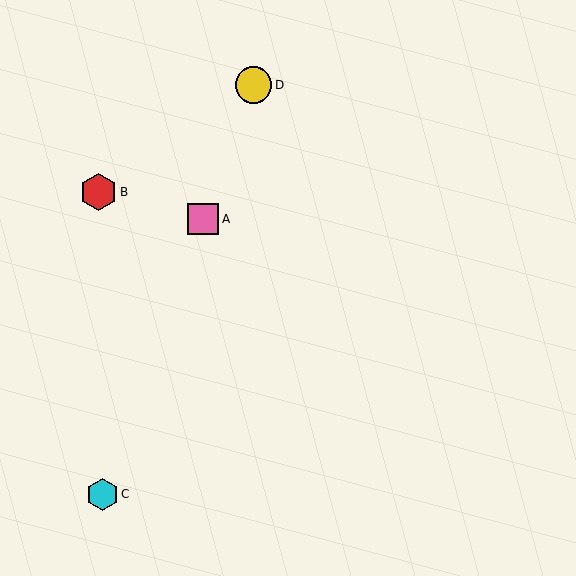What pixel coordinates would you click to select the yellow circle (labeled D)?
Click at (253, 85) to select the yellow circle D.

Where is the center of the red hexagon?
The center of the red hexagon is at (98, 192).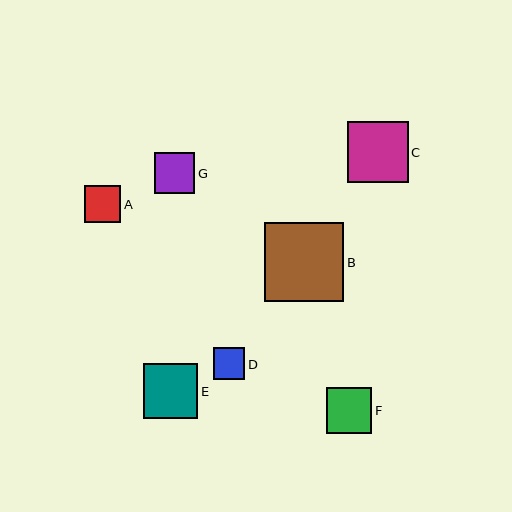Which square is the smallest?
Square D is the smallest with a size of approximately 31 pixels.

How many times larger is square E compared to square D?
Square E is approximately 1.7 times the size of square D.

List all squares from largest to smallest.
From largest to smallest: B, C, E, F, G, A, D.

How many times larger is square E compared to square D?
Square E is approximately 1.7 times the size of square D.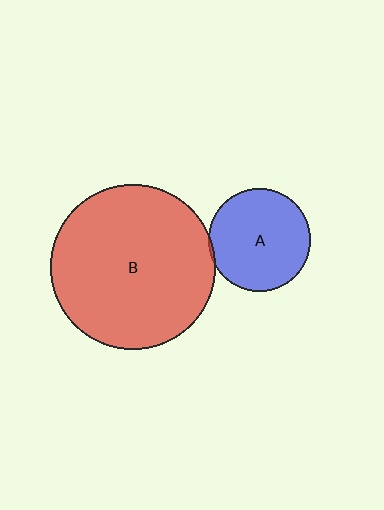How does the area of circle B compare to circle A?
Approximately 2.6 times.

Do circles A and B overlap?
Yes.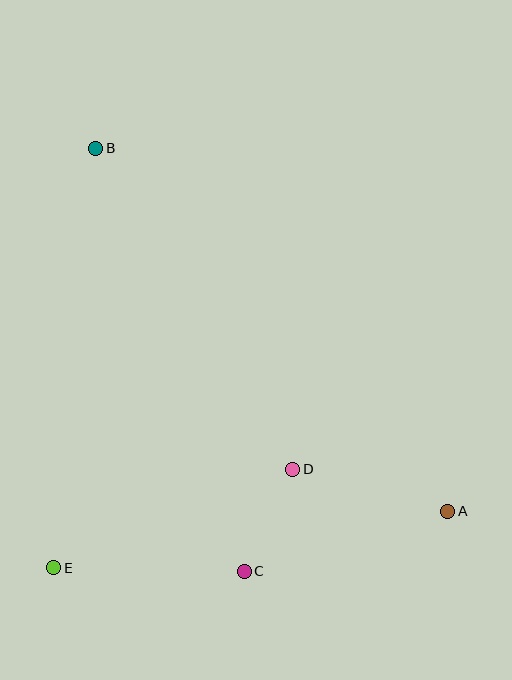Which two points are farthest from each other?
Points A and B are farthest from each other.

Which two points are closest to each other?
Points C and D are closest to each other.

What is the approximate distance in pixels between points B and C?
The distance between B and C is approximately 448 pixels.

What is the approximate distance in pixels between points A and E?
The distance between A and E is approximately 398 pixels.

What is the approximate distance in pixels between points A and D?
The distance between A and D is approximately 161 pixels.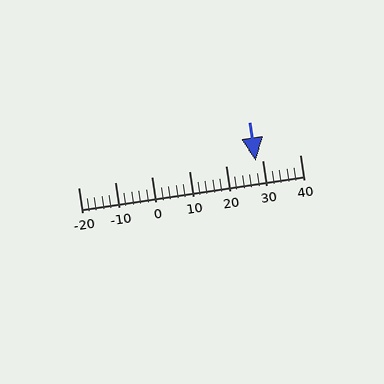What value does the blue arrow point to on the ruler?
The blue arrow points to approximately 28.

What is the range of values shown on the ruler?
The ruler shows values from -20 to 40.